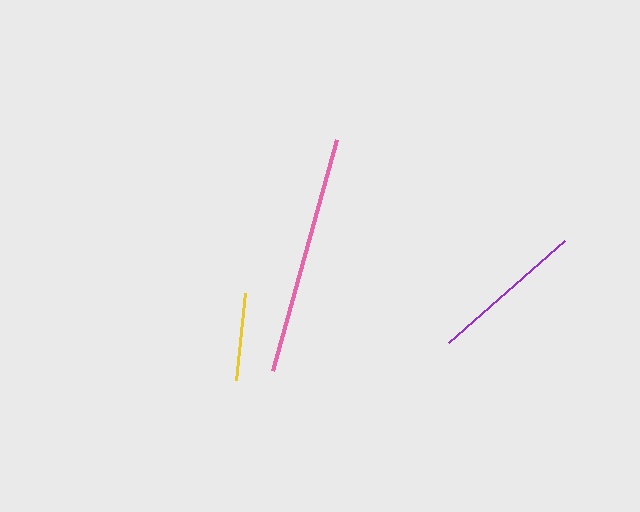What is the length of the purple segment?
The purple segment is approximately 154 pixels long.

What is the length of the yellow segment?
The yellow segment is approximately 88 pixels long.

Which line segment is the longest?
The pink line is the longest at approximately 240 pixels.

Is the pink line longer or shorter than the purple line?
The pink line is longer than the purple line.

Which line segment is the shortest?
The yellow line is the shortest at approximately 88 pixels.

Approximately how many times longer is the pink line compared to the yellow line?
The pink line is approximately 2.7 times the length of the yellow line.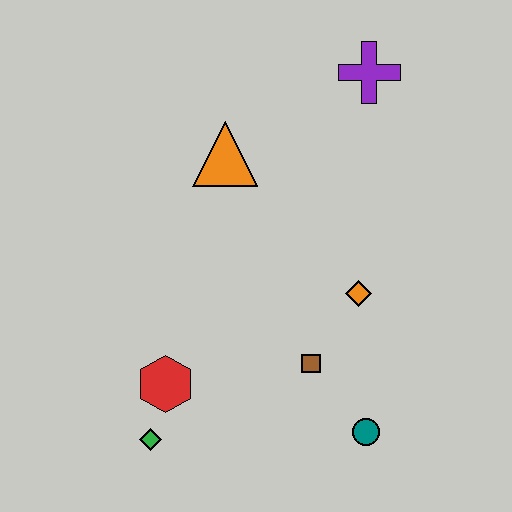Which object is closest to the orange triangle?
The purple cross is closest to the orange triangle.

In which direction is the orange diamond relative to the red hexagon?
The orange diamond is to the right of the red hexagon.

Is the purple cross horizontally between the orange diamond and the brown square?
No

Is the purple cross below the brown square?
No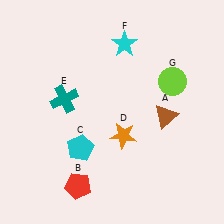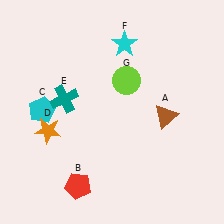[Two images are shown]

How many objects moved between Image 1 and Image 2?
3 objects moved between the two images.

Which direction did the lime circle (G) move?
The lime circle (G) moved left.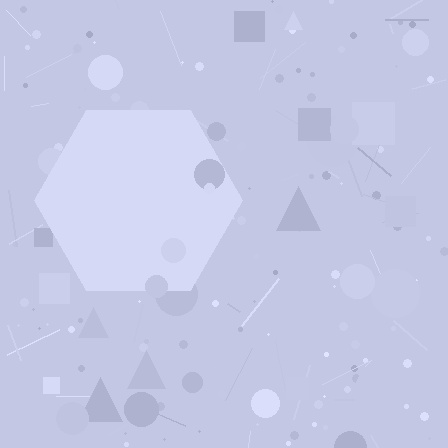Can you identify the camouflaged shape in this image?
The camouflaged shape is a hexagon.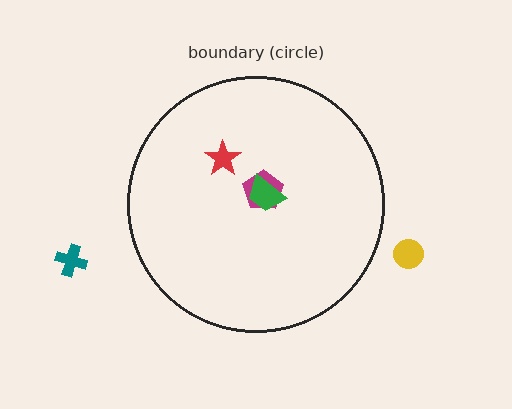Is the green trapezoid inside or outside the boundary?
Inside.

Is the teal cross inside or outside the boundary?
Outside.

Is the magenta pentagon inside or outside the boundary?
Inside.